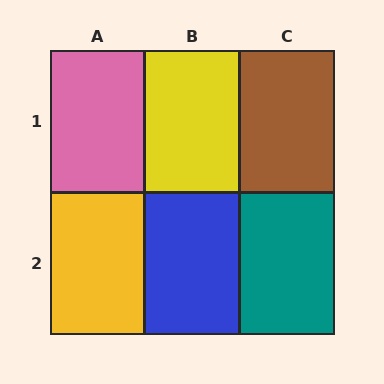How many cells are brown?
1 cell is brown.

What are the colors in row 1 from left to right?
Pink, yellow, brown.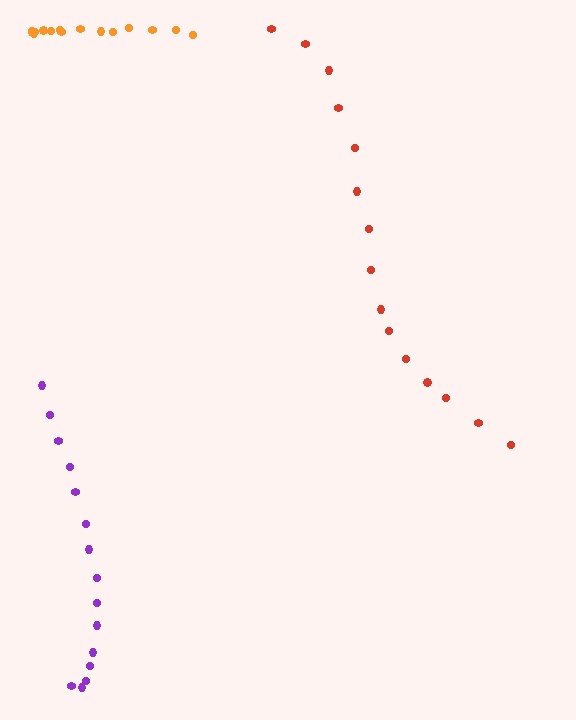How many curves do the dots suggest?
There are 3 distinct paths.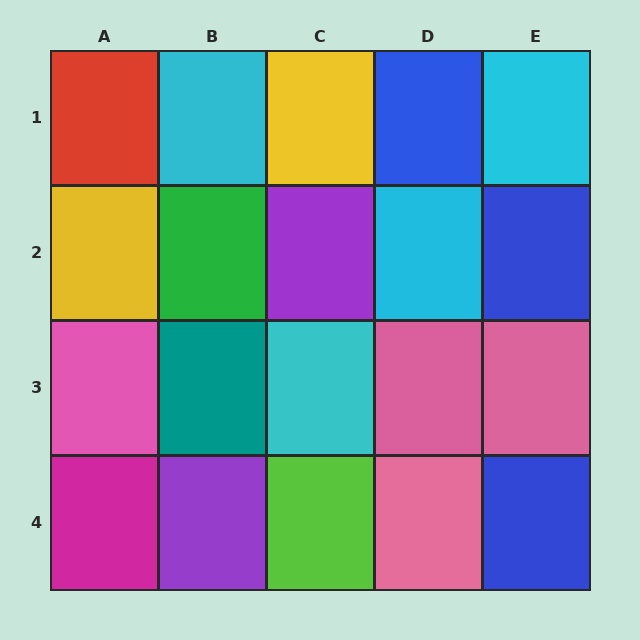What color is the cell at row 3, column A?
Pink.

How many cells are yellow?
2 cells are yellow.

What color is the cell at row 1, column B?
Cyan.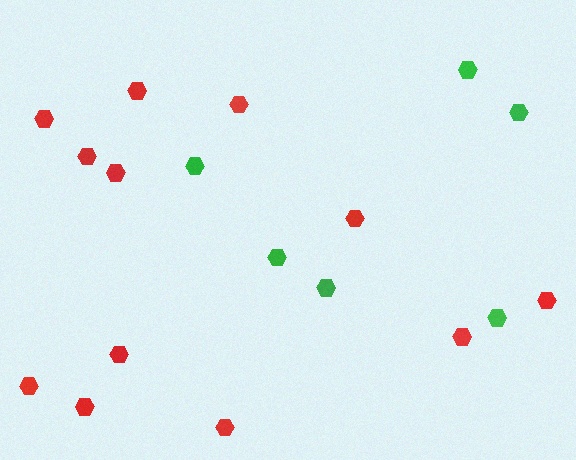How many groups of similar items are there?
There are 2 groups: one group of red hexagons (12) and one group of green hexagons (6).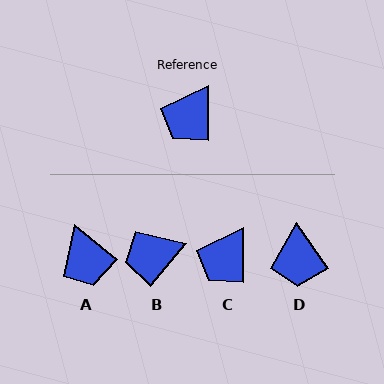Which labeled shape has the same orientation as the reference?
C.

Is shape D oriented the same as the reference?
No, it is off by about 35 degrees.